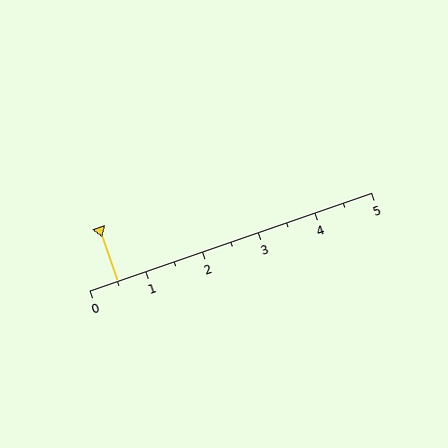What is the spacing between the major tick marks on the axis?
The major ticks are spaced 1 apart.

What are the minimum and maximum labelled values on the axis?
The axis runs from 0 to 5.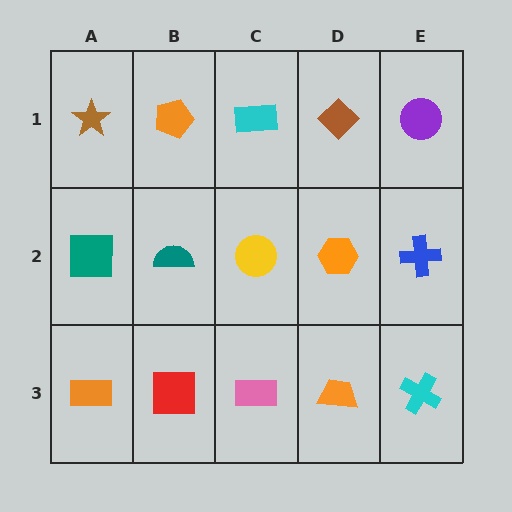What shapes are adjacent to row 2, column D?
A brown diamond (row 1, column D), an orange trapezoid (row 3, column D), a yellow circle (row 2, column C), a blue cross (row 2, column E).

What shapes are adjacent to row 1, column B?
A teal semicircle (row 2, column B), a brown star (row 1, column A), a cyan rectangle (row 1, column C).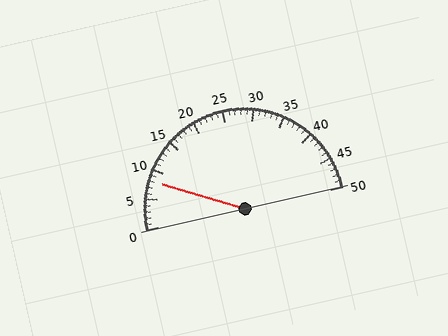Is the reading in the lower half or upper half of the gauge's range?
The reading is in the lower half of the range (0 to 50).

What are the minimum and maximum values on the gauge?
The gauge ranges from 0 to 50.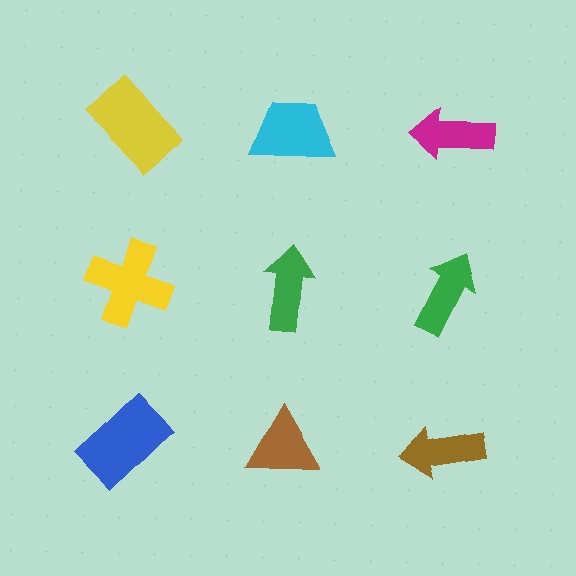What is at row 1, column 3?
A magenta arrow.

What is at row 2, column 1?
A yellow cross.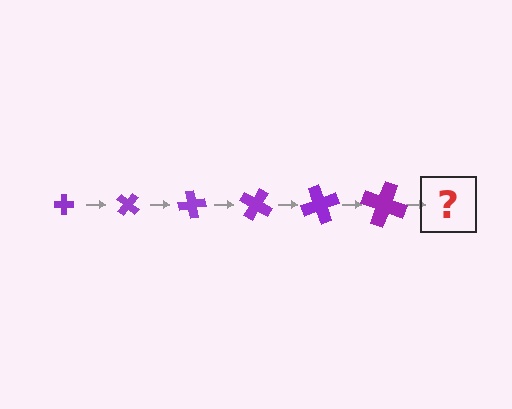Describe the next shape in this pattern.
It should be a cross, larger than the previous one and rotated 240 degrees from the start.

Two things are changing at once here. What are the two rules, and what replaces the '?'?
The two rules are that the cross grows larger each step and it rotates 40 degrees each step. The '?' should be a cross, larger than the previous one and rotated 240 degrees from the start.